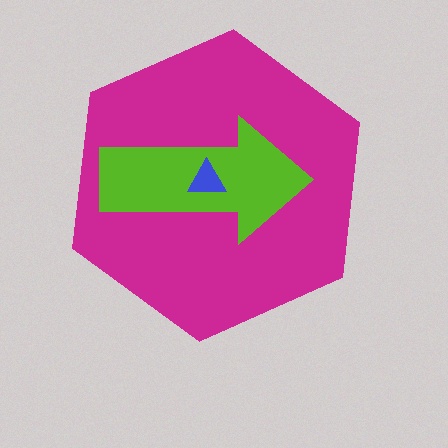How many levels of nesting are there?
3.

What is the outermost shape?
The magenta hexagon.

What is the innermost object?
The blue triangle.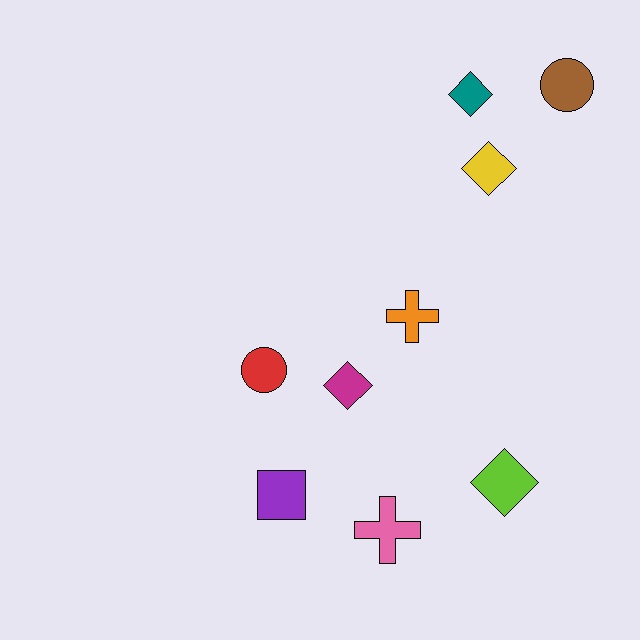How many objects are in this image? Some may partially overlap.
There are 9 objects.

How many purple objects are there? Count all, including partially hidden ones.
There is 1 purple object.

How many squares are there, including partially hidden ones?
There is 1 square.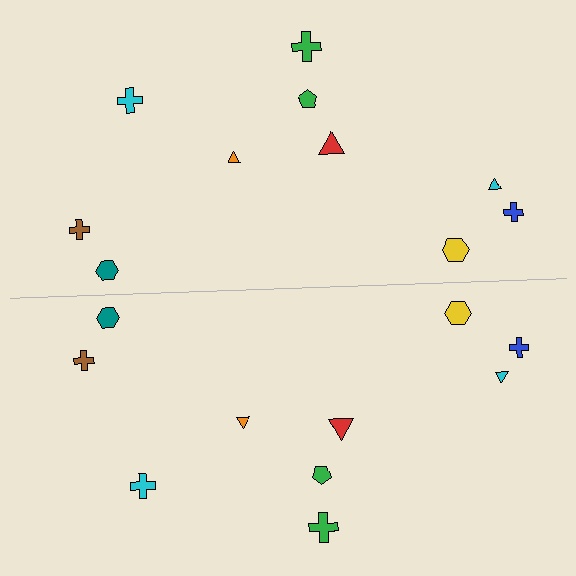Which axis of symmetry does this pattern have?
The pattern has a horizontal axis of symmetry running through the center of the image.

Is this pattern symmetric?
Yes, this pattern has bilateral (reflection) symmetry.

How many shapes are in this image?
There are 20 shapes in this image.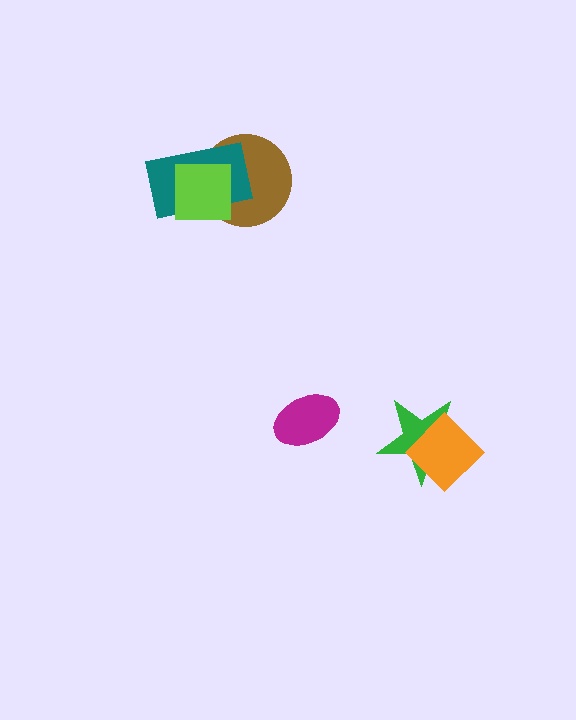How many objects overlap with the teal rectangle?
2 objects overlap with the teal rectangle.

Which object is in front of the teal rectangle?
The lime square is in front of the teal rectangle.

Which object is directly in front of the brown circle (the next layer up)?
The teal rectangle is directly in front of the brown circle.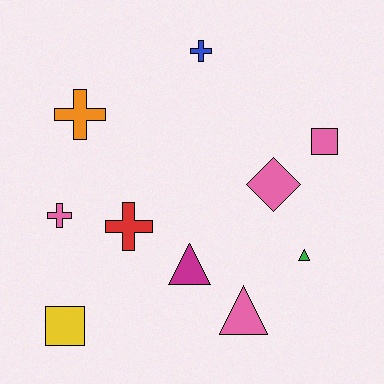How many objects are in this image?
There are 10 objects.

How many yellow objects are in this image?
There is 1 yellow object.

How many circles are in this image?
There are no circles.